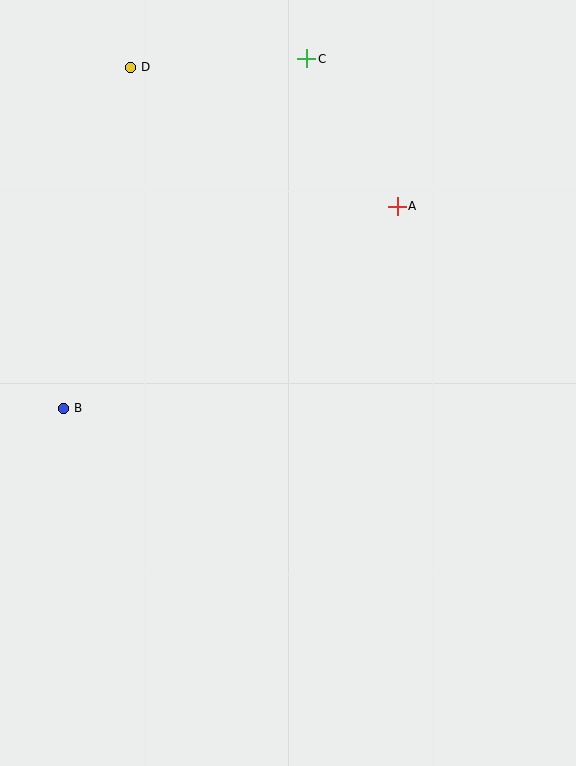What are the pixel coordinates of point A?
Point A is at (397, 206).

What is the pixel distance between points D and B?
The distance between D and B is 347 pixels.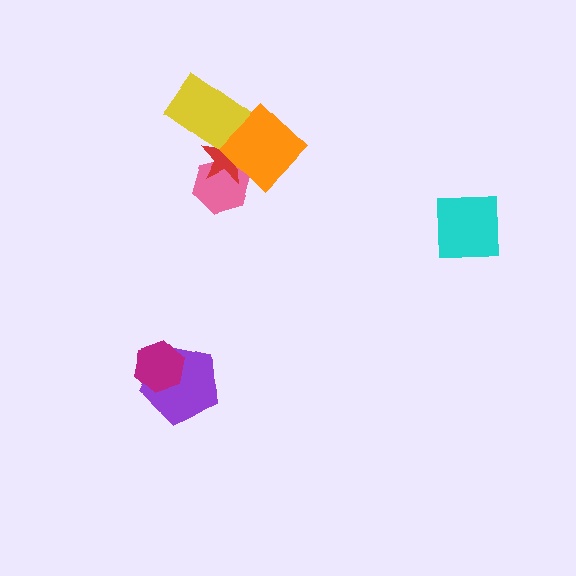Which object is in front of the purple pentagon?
The magenta hexagon is in front of the purple pentagon.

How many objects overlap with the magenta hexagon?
1 object overlaps with the magenta hexagon.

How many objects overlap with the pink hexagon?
2 objects overlap with the pink hexagon.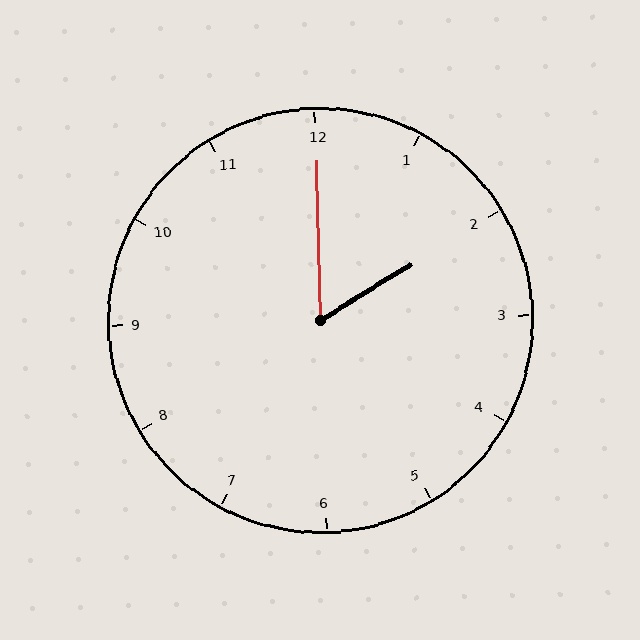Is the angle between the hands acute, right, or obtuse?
It is acute.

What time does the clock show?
2:00.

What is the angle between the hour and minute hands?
Approximately 60 degrees.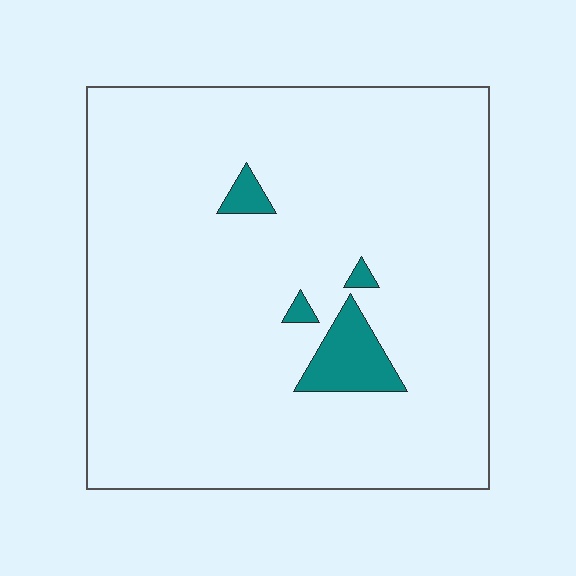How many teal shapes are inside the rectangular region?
4.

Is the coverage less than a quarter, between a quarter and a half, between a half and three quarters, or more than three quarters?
Less than a quarter.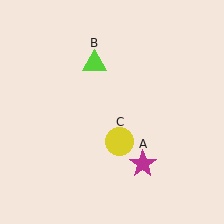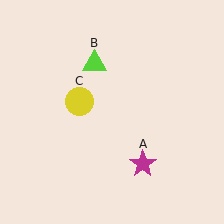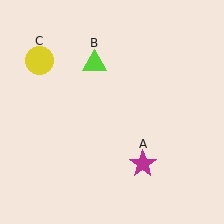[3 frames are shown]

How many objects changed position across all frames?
1 object changed position: yellow circle (object C).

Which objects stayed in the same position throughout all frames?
Magenta star (object A) and lime triangle (object B) remained stationary.